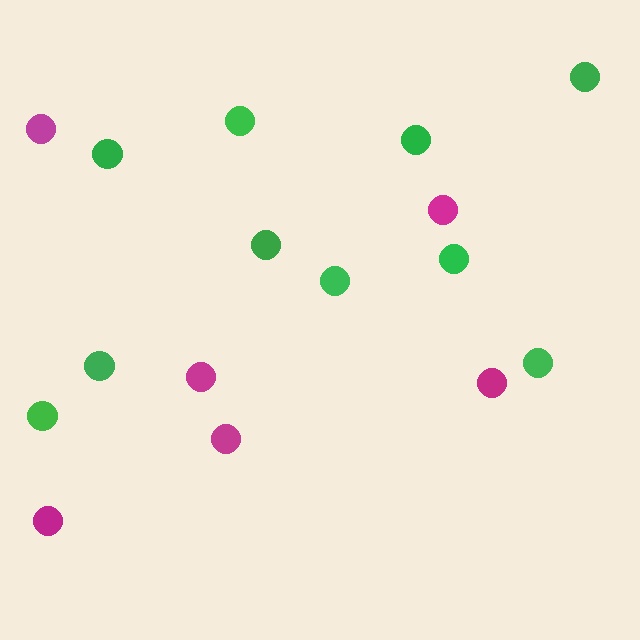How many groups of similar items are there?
There are 2 groups: one group of magenta circles (6) and one group of green circles (10).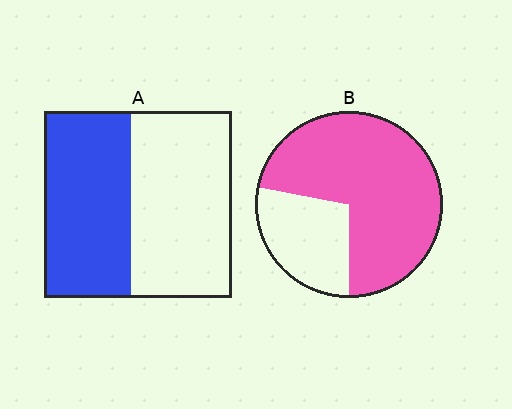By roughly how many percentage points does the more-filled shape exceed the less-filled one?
By roughly 25 percentage points (B over A).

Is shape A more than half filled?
Roughly half.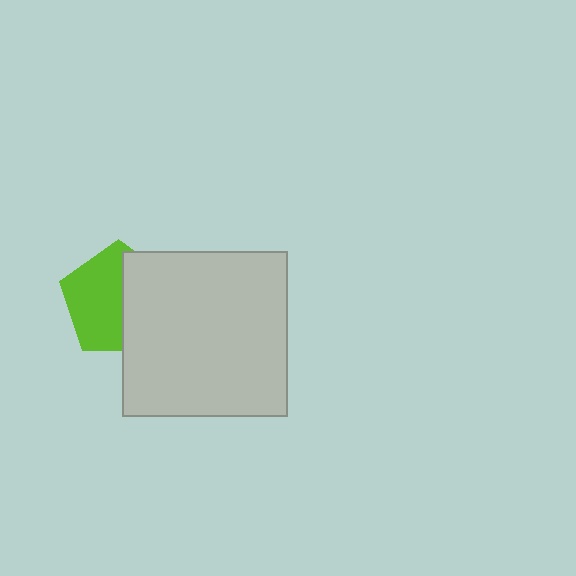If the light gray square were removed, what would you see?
You would see the complete lime pentagon.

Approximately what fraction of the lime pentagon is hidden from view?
Roughly 45% of the lime pentagon is hidden behind the light gray square.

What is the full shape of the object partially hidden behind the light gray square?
The partially hidden object is a lime pentagon.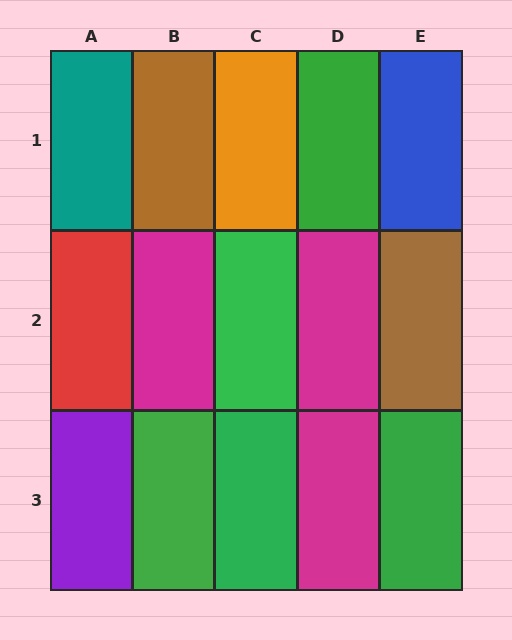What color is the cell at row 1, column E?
Blue.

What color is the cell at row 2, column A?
Red.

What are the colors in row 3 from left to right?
Purple, green, green, magenta, green.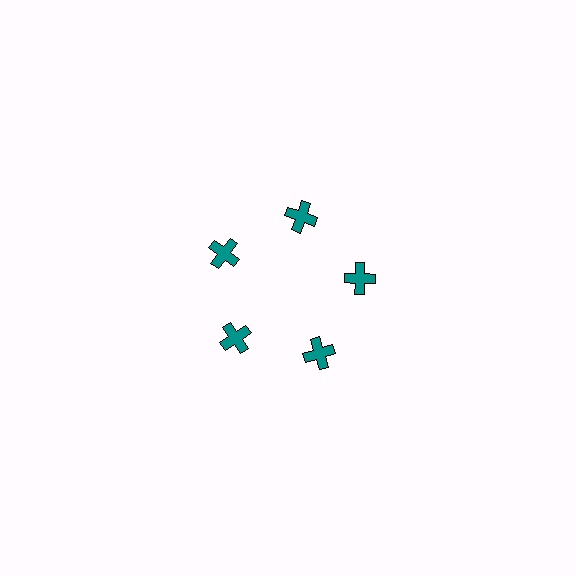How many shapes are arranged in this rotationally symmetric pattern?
There are 5 shapes, arranged in 5 groups of 1.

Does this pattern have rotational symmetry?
Yes, this pattern has 5-fold rotational symmetry. It looks the same after rotating 72 degrees around the center.